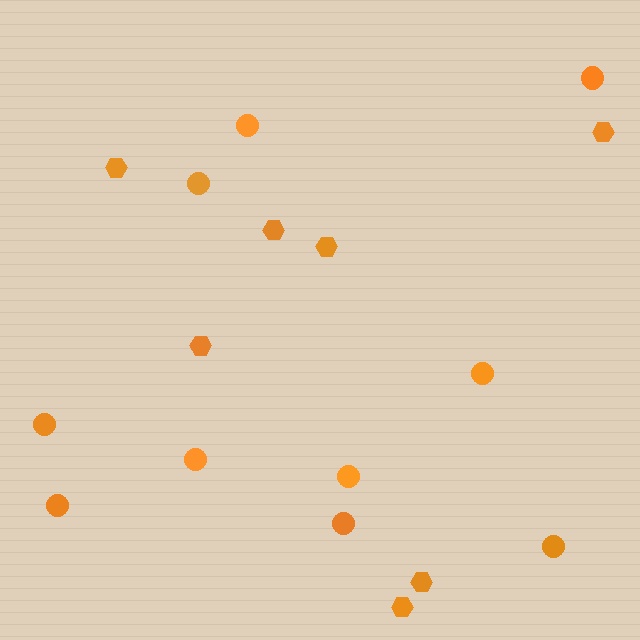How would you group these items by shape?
There are 2 groups: one group of hexagons (7) and one group of circles (10).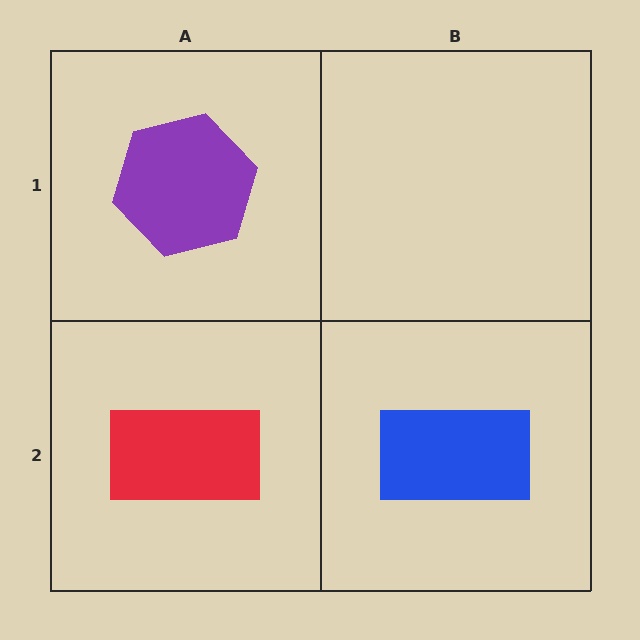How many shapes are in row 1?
1 shape.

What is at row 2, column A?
A red rectangle.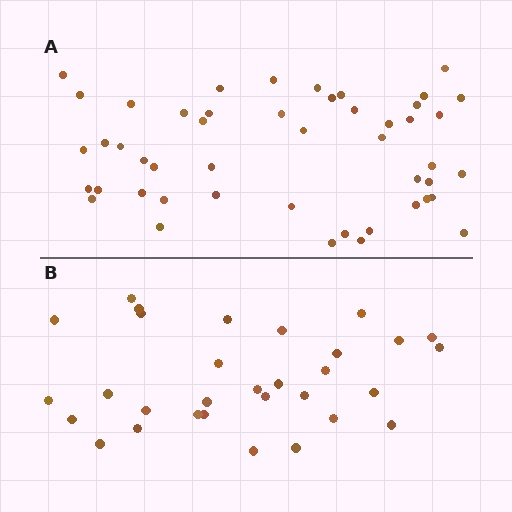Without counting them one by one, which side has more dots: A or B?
Region A (the top region) has more dots.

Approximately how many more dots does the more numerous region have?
Region A has approximately 15 more dots than region B.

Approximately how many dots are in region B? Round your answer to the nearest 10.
About 30 dots. (The exact count is 31, which rounds to 30.)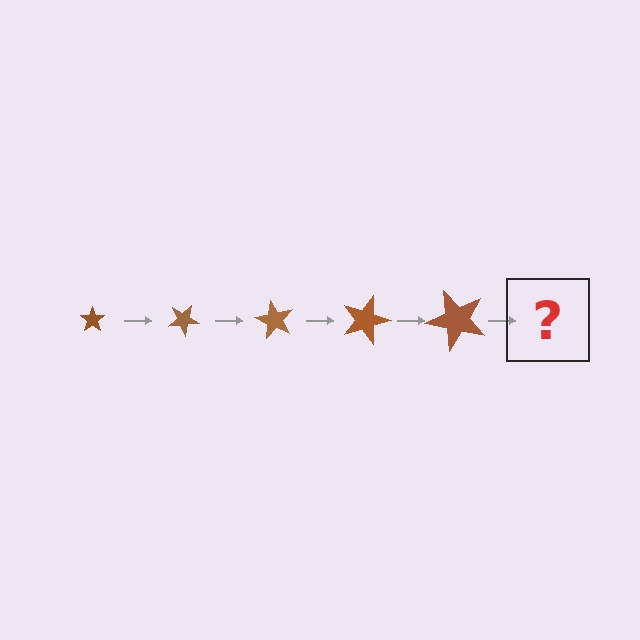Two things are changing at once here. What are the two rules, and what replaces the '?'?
The two rules are that the star grows larger each step and it rotates 30 degrees each step. The '?' should be a star, larger than the previous one and rotated 150 degrees from the start.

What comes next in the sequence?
The next element should be a star, larger than the previous one and rotated 150 degrees from the start.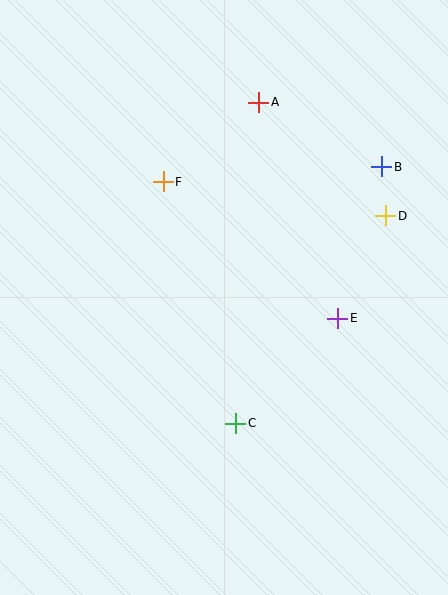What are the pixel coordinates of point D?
Point D is at (386, 216).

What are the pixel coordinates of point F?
Point F is at (163, 182).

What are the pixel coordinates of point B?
Point B is at (382, 167).